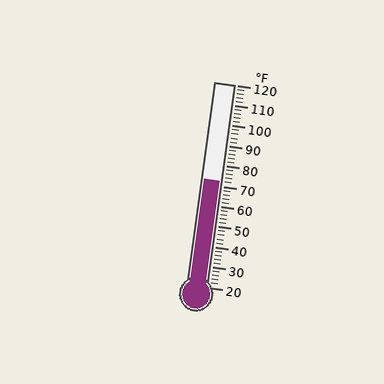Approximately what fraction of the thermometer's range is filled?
The thermometer is filled to approximately 50% of its range.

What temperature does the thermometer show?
The thermometer shows approximately 72°F.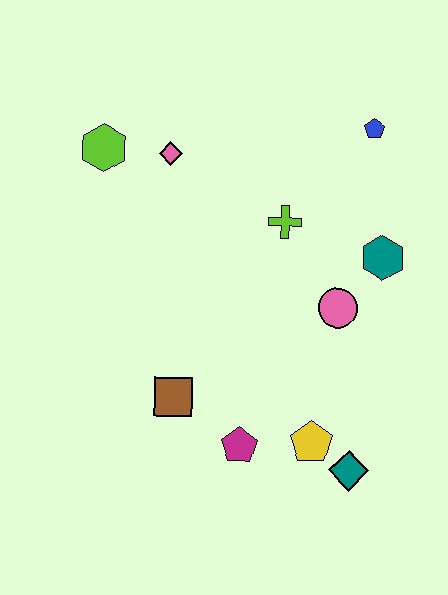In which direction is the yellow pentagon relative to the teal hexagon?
The yellow pentagon is below the teal hexagon.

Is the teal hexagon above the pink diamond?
No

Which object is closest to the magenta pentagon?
The yellow pentagon is closest to the magenta pentagon.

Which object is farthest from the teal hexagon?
The lime hexagon is farthest from the teal hexagon.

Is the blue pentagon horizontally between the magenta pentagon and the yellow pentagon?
No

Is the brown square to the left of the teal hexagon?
Yes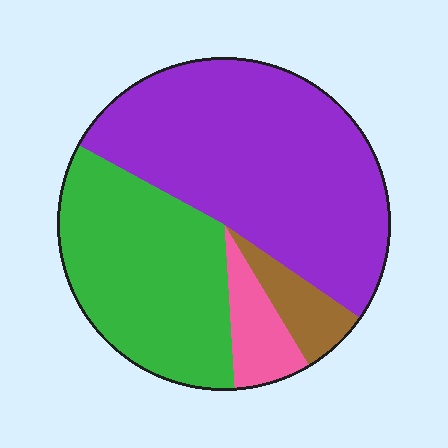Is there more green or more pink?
Green.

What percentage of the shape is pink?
Pink covers around 10% of the shape.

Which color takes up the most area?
Purple, at roughly 50%.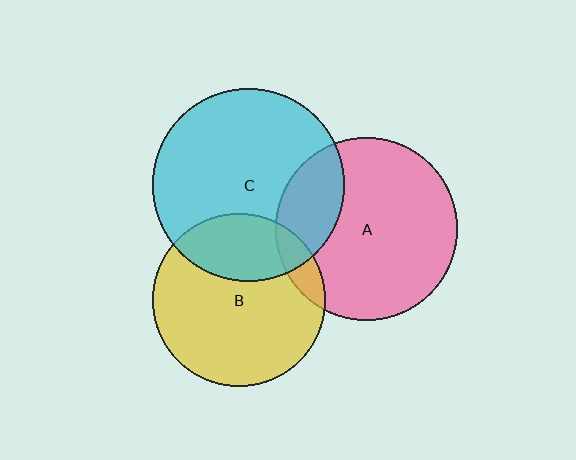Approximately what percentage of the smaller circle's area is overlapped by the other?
Approximately 30%.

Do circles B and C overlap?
Yes.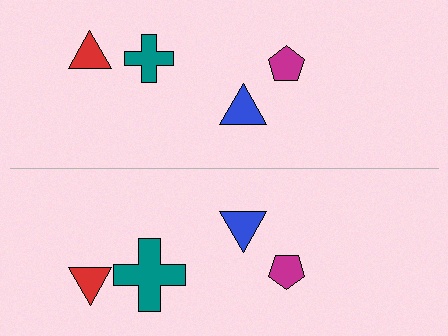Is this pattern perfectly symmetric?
No, the pattern is not perfectly symmetric. The teal cross on the bottom side has a different size than its mirror counterpart.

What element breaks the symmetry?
The teal cross on the bottom side has a different size than its mirror counterpart.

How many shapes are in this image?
There are 8 shapes in this image.